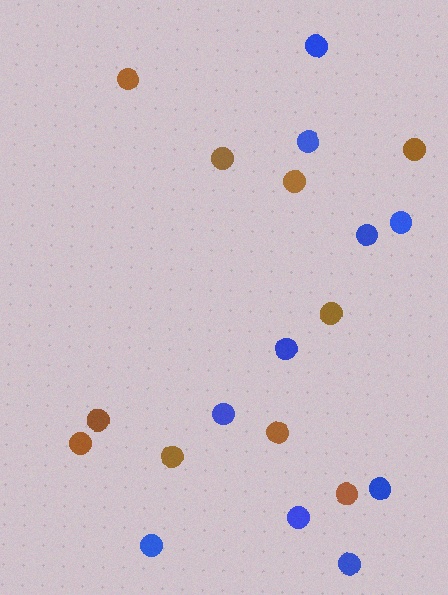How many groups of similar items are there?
There are 2 groups: one group of blue circles (10) and one group of brown circles (10).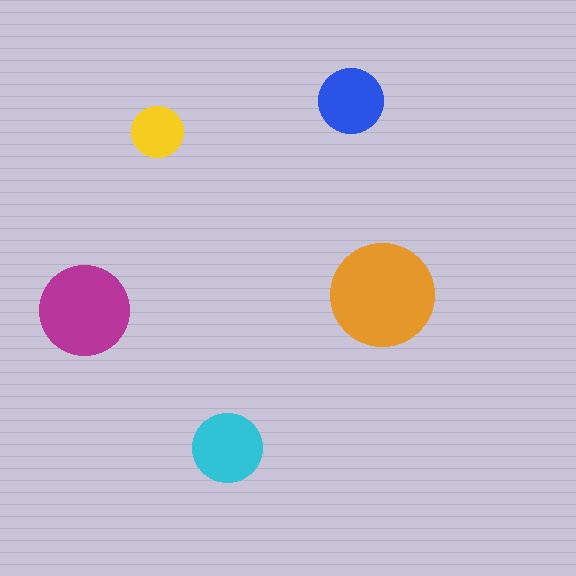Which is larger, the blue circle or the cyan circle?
The cyan one.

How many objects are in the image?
There are 5 objects in the image.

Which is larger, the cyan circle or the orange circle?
The orange one.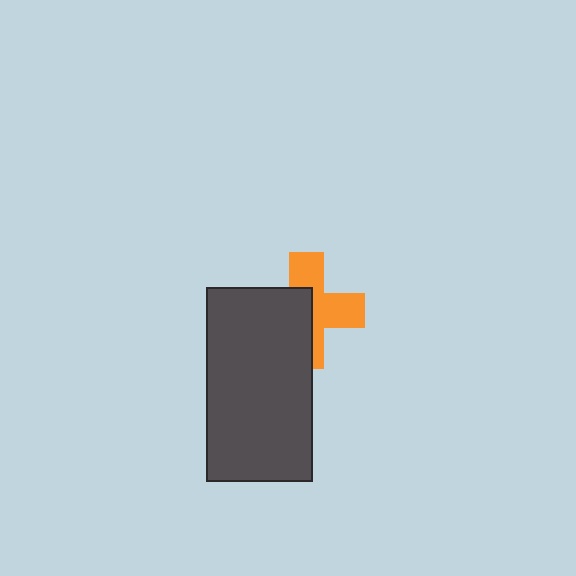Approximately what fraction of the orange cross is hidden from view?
Roughly 49% of the orange cross is hidden behind the dark gray rectangle.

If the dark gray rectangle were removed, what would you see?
You would see the complete orange cross.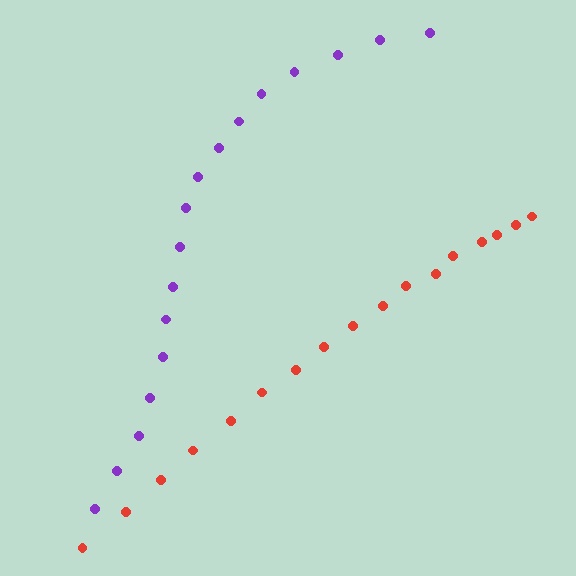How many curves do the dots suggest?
There are 2 distinct paths.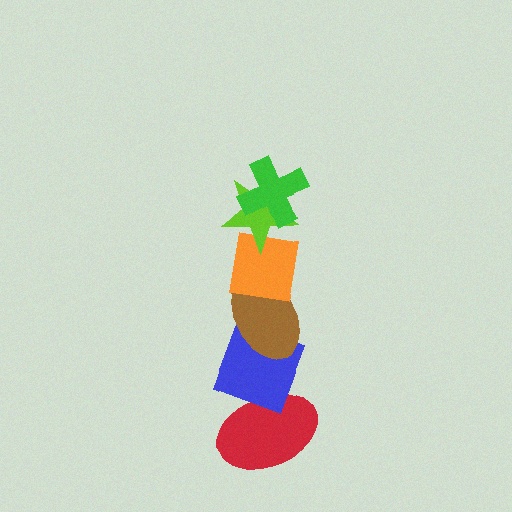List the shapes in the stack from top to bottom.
From top to bottom: the green cross, the lime star, the orange square, the brown ellipse, the blue diamond, the red ellipse.